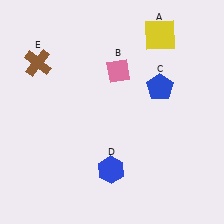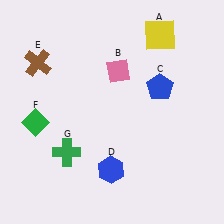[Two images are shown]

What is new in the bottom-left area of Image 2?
A green cross (G) was added in the bottom-left area of Image 2.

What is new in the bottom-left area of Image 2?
A green diamond (F) was added in the bottom-left area of Image 2.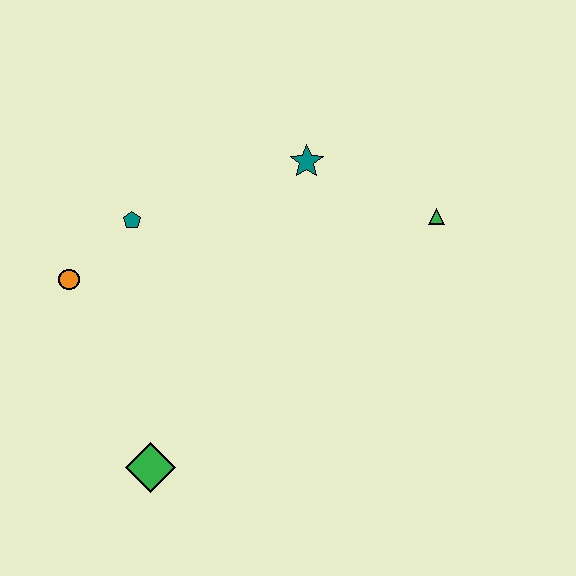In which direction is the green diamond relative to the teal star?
The green diamond is below the teal star.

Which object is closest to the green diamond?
The orange circle is closest to the green diamond.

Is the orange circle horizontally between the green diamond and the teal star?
No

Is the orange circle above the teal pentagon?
No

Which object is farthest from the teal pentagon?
The green triangle is farthest from the teal pentagon.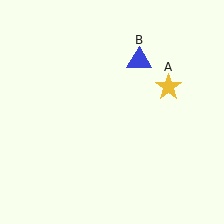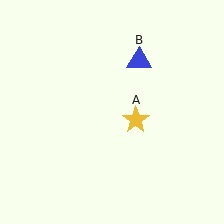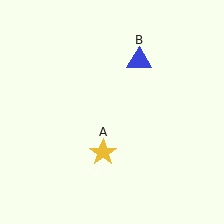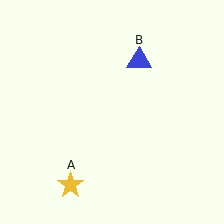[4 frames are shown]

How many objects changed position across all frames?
1 object changed position: yellow star (object A).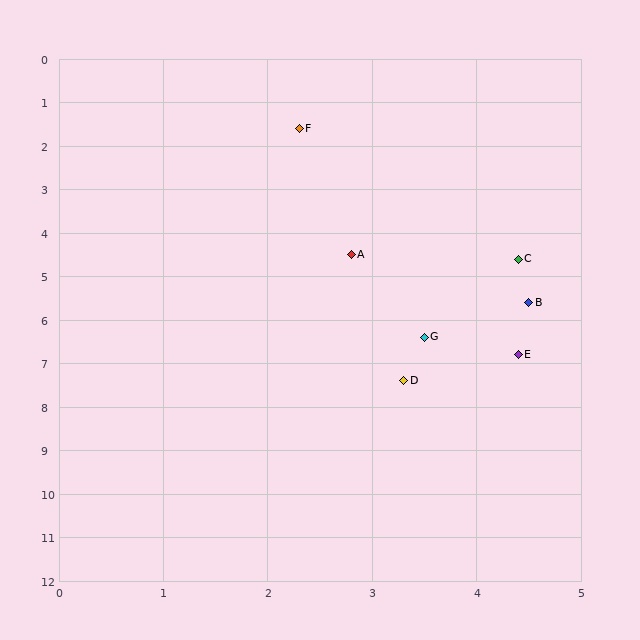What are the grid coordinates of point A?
Point A is at approximately (2.8, 4.5).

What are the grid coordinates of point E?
Point E is at approximately (4.4, 6.8).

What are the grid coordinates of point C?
Point C is at approximately (4.4, 4.6).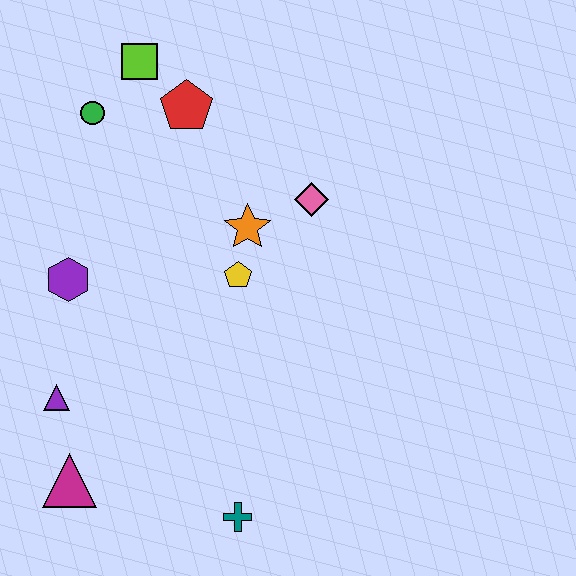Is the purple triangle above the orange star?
No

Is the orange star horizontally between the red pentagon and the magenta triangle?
No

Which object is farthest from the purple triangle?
The lime square is farthest from the purple triangle.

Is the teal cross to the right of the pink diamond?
No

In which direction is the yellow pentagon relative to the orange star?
The yellow pentagon is below the orange star.